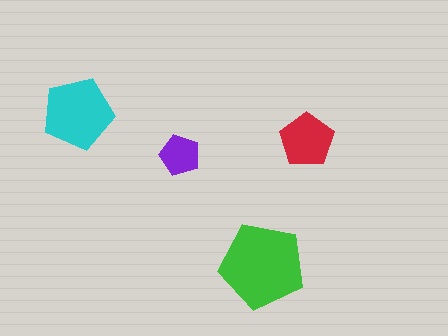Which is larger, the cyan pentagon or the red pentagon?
The cyan one.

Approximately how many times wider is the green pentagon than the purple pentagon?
About 2 times wider.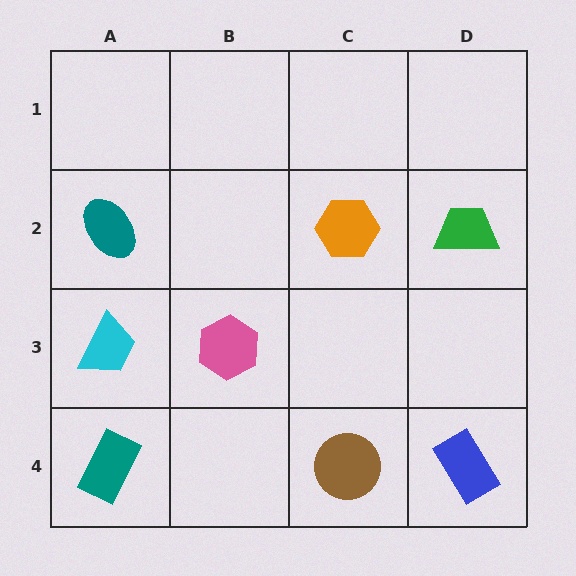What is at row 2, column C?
An orange hexagon.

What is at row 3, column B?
A pink hexagon.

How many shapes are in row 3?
2 shapes.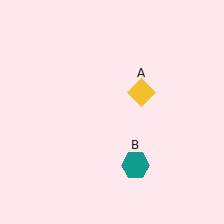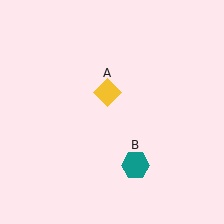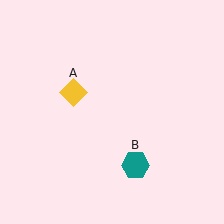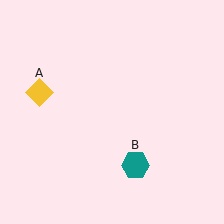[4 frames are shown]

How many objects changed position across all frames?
1 object changed position: yellow diamond (object A).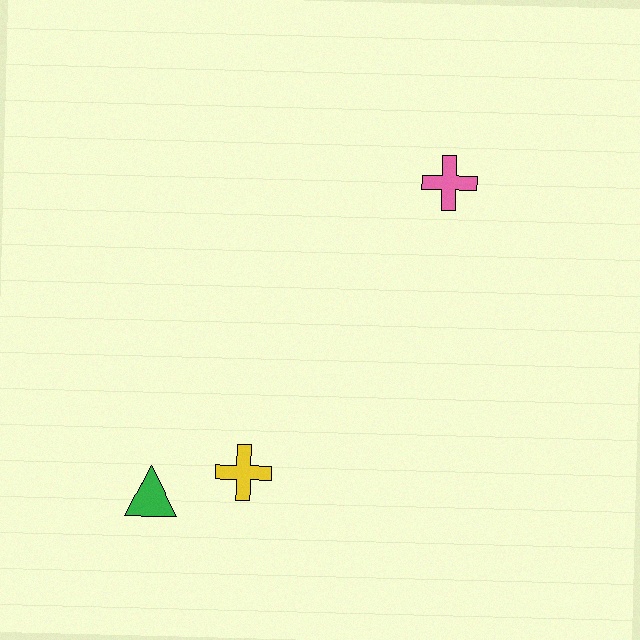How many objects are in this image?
There are 3 objects.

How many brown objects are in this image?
There are no brown objects.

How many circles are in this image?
There are no circles.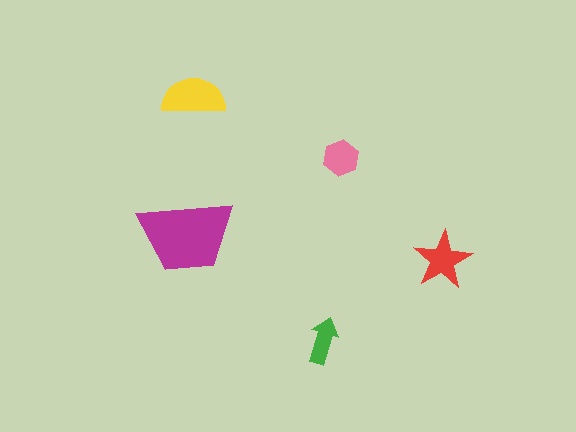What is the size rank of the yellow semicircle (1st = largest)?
2nd.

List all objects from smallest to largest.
The green arrow, the pink hexagon, the red star, the yellow semicircle, the magenta trapezoid.